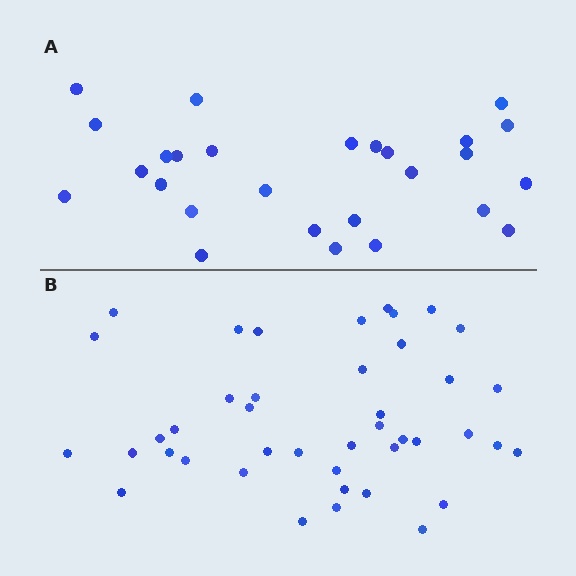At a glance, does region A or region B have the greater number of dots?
Region B (the bottom region) has more dots.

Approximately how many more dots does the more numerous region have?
Region B has approximately 15 more dots than region A.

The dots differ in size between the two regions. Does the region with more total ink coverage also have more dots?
No. Region A has more total ink coverage because its dots are larger, but region B actually contains more individual dots. Total area can be misleading — the number of items is what matters here.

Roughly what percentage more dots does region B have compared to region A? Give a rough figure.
About 55% more.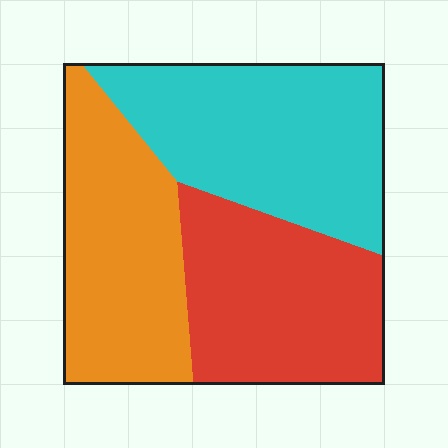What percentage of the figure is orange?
Orange covers 32% of the figure.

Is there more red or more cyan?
Cyan.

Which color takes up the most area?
Cyan, at roughly 35%.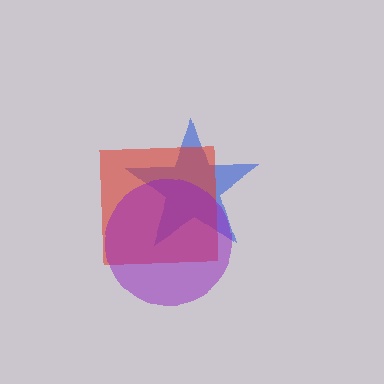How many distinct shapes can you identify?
There are 3 distinct shapes: a blue star, a red square, a purple circle.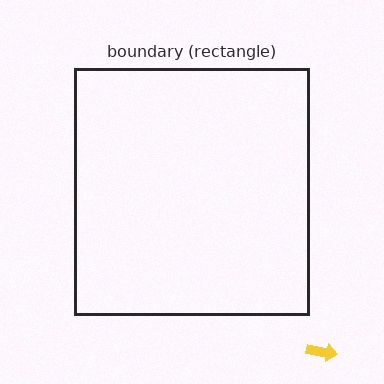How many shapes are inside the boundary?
0 inside, 1 outside.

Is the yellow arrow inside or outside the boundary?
Outside.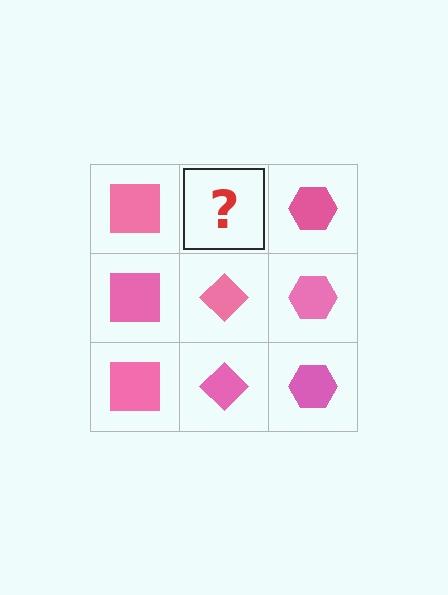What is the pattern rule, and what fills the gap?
The rule is that each column has a consistent shape. The gap should be filled with a pink diamond.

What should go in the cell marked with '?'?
The missing cell should contain a pink diamond.